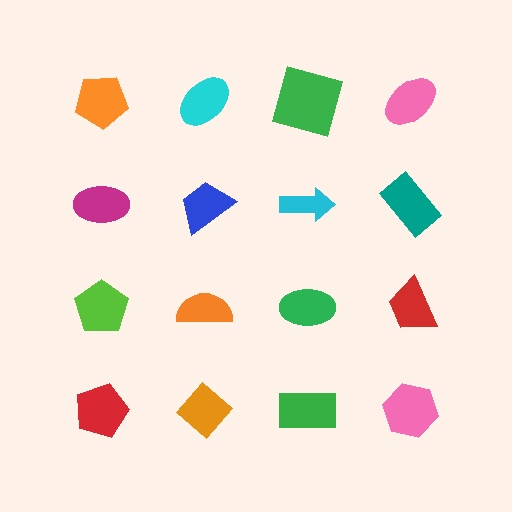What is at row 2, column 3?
A cyan arrow.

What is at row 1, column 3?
A green square.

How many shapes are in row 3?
4 shapes.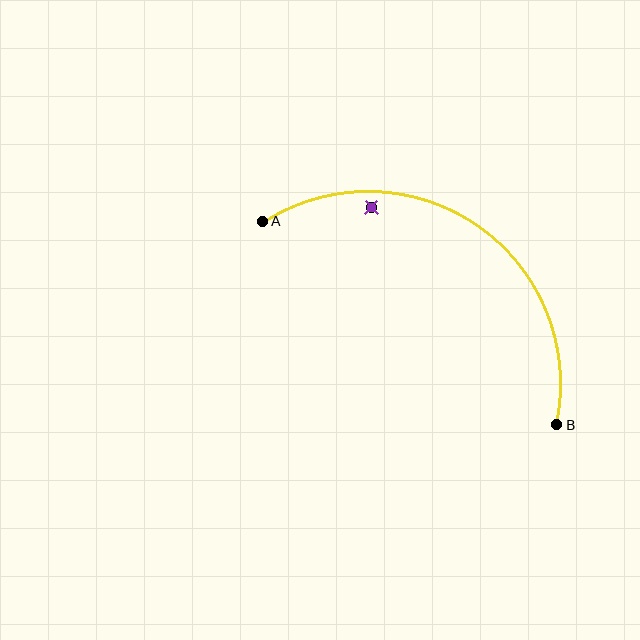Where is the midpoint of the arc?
The arc midpoint is the point on the curve farthest from the straight line joining A and B. It sits above and to the right of that line.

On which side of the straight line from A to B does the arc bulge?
The arc bulges above and to the right of the straight line connecting A and B.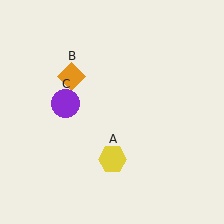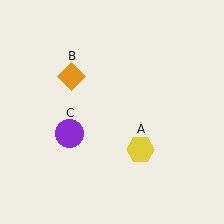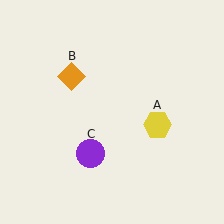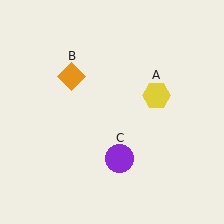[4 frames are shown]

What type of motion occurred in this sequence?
The yellow hexagon (object A), purple circle (object C) rotated counterclockwise around the center of the scene.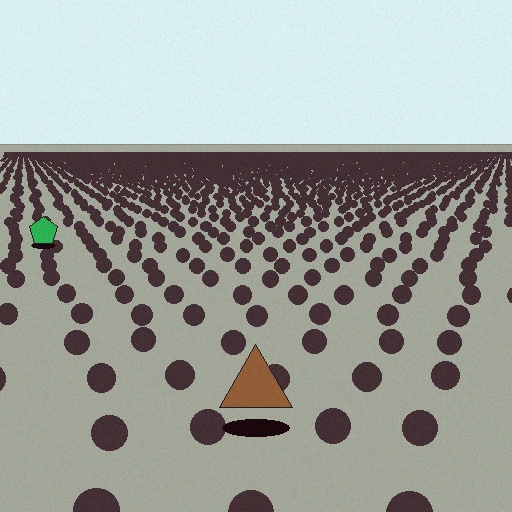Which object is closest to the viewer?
The brown triangle is closest. The texture marks near it are larger and more spread out.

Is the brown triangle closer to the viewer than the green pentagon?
Yes. The brown triangle is closer — you can tell from the texture gradient: the ground texture is coarser near it.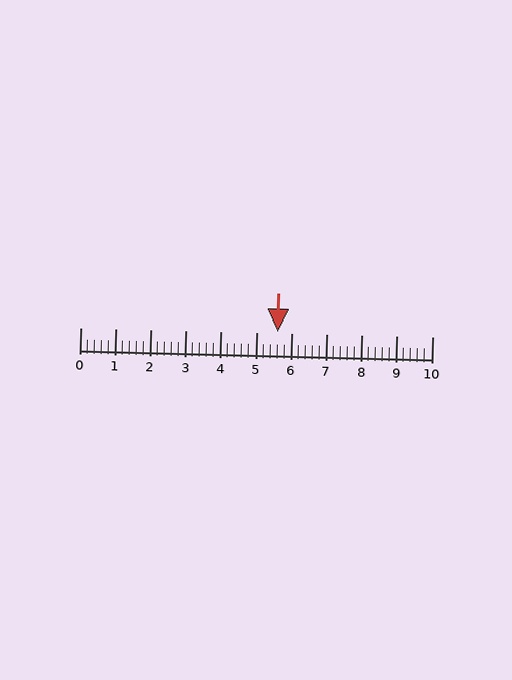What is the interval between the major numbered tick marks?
The major tick marks are spaced 1 units apart.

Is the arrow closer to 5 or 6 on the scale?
The arrow is closer to 6.